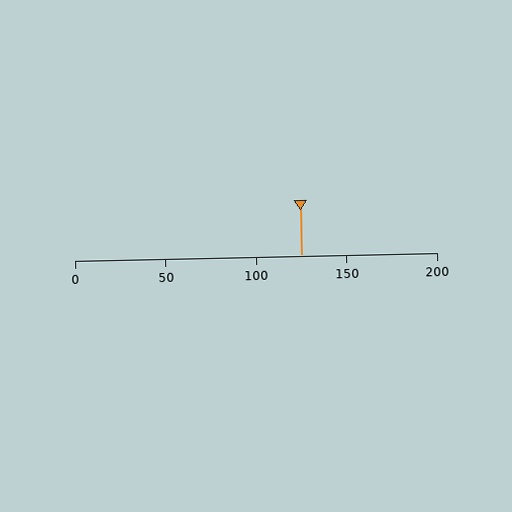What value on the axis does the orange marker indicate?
The marker indicates approximately 125.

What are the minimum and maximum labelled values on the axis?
The axis runs from 0 to 200.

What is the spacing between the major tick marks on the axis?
The major ticks are spaced 50 apart.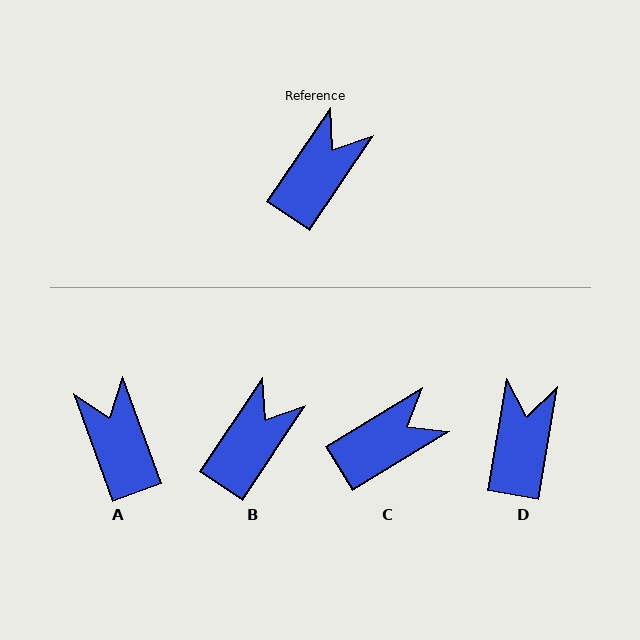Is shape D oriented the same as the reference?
No, it is off by about 24 degrees.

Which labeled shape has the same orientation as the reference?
B.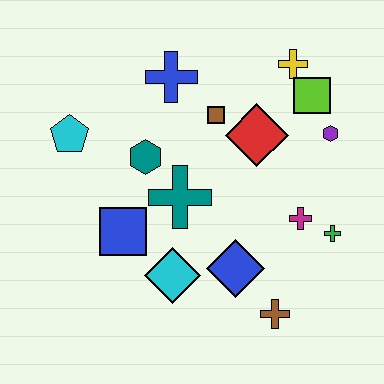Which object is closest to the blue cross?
The brown square is closest to the blue cross.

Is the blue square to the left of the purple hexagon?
Yes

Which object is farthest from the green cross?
The cyan pentagon is farthest from the green cross.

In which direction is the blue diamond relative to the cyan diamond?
The blue diamond is to the right of the cyan diamond.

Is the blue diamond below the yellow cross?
Yes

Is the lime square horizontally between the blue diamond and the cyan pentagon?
No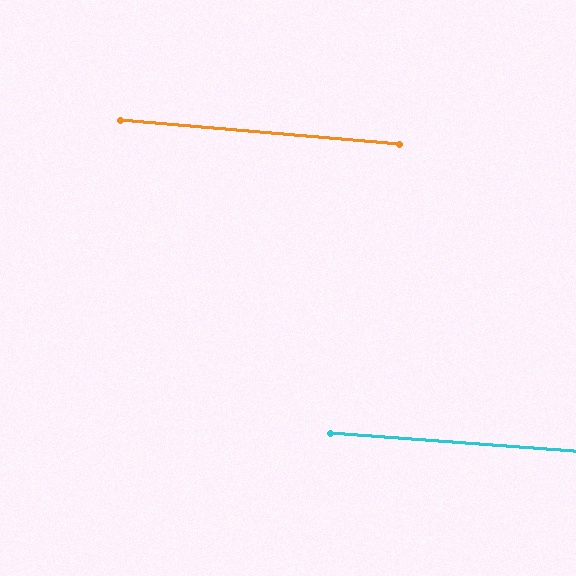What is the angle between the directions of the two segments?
Approximately 1 degree.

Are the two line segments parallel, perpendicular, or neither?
Parallel — their directions differ by only 0.6°.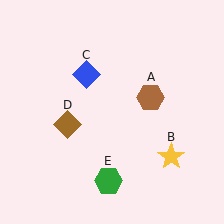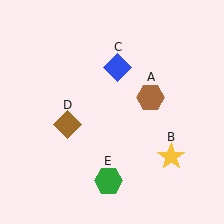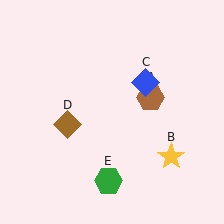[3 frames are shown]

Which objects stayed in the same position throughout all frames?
Brown hexagon (object A) and yellow star (object B) and brown diamond (object D) and green hexagon (object E) remained stationary.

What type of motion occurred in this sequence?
The blue diamond (object C) rotated clockwise around the center of the scene.